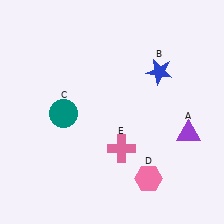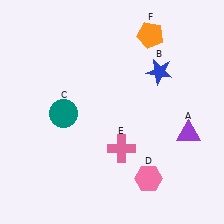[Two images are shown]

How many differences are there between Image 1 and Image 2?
There is 1 difference between the two images.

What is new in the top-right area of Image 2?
An orange pentagon (F) was added in the top-right area of Image 2.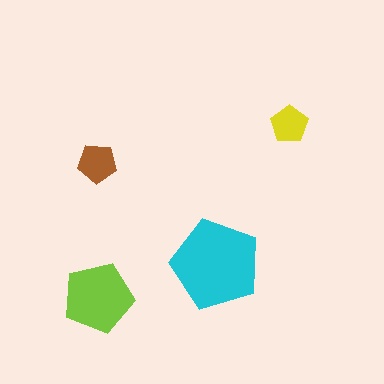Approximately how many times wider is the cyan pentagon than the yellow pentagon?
About 2.5 times wider.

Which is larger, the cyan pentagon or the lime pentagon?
The cyan one.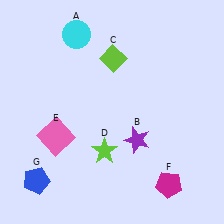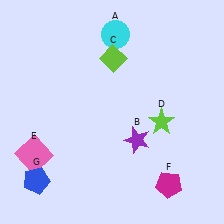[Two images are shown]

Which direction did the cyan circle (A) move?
The cyan circle (A) moved right.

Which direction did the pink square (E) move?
The pink square (E) moved left.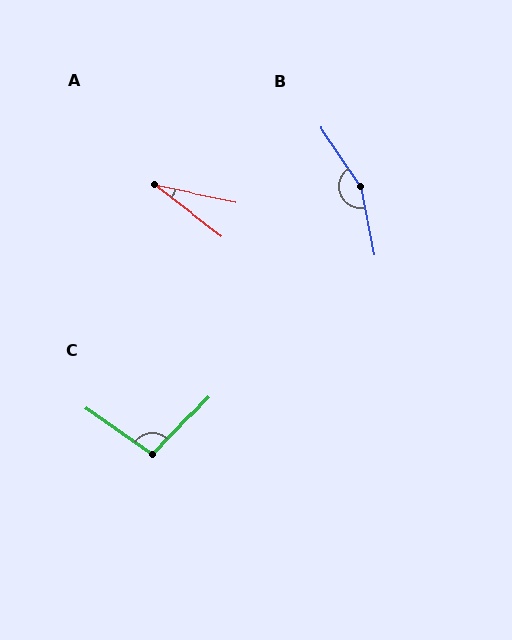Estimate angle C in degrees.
Approximately 99 degrees.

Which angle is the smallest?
A, at approximately 26 degrees.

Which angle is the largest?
B, at approximately 157 degrees.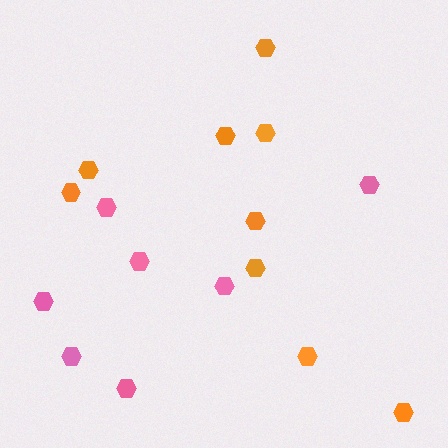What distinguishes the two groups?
There are 2 groups: one group of orange hexagons (9) and one group of pink hexagons (7).